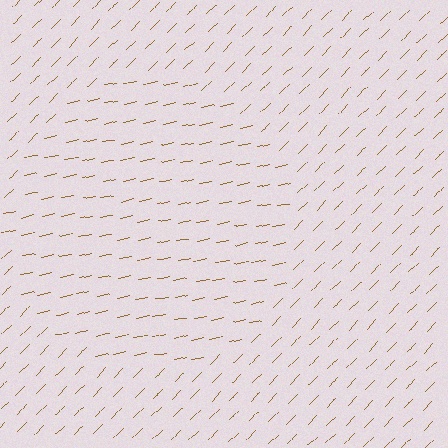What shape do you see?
I see a circle.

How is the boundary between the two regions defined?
The boundary is defined purely by a change in line orientation (approximately 34 degrees difference). All lines are the same color and thickness.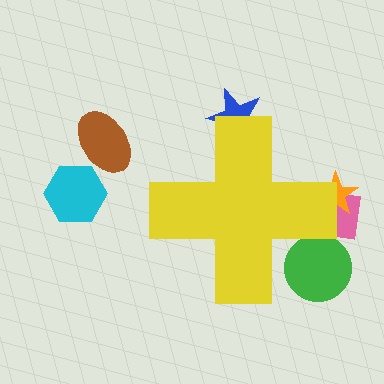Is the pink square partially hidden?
Yes, the pink square is partially hidden behind the yellow cross.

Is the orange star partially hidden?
Yes, the orange star is partially hidden behind the yellow cross.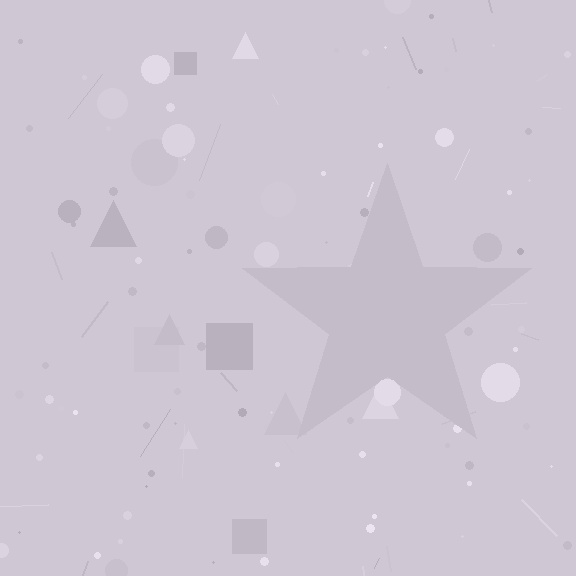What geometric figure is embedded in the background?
A star is embedded in the background.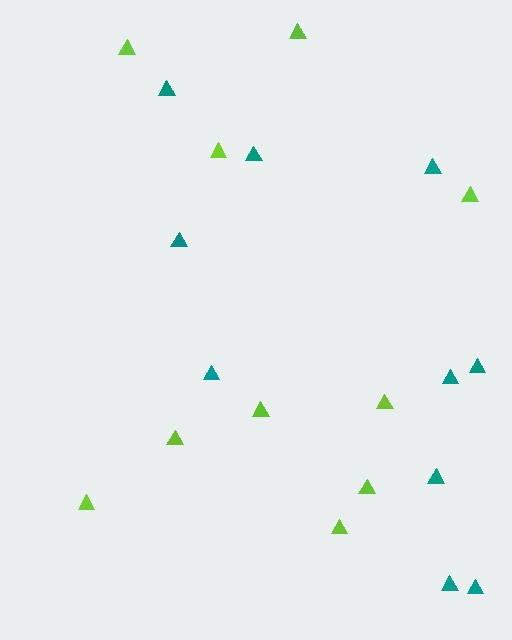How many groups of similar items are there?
There are 2 groups: one group of lime triangles (10) and one group of teal triangles (10).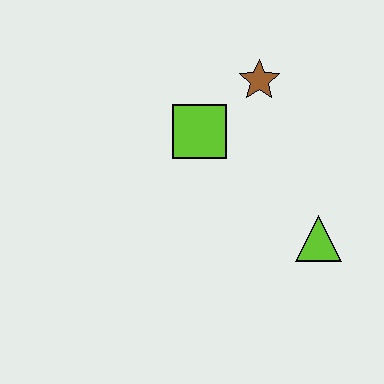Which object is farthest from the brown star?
The lime triangle is farthest from the brown star.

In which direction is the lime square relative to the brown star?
The lime square is to the left of the brown star.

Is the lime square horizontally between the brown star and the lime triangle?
No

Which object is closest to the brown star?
The lime square is closest to the brown star.